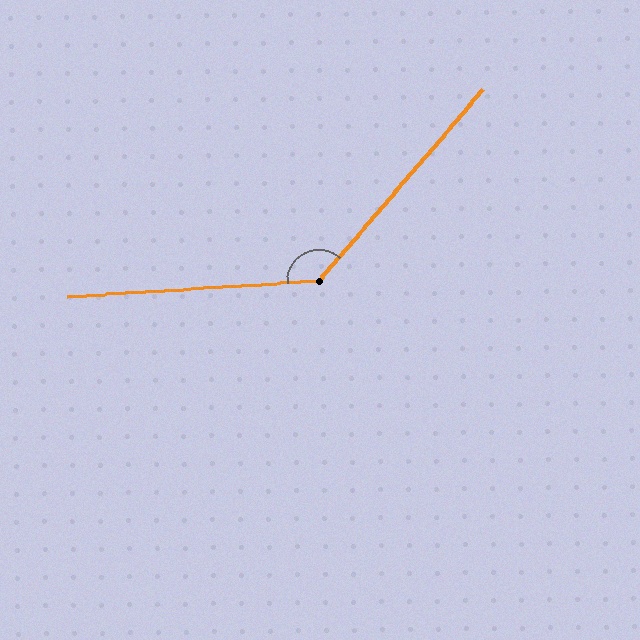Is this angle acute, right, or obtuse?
It is obtuse.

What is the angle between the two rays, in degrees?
Approximately 134 degrees.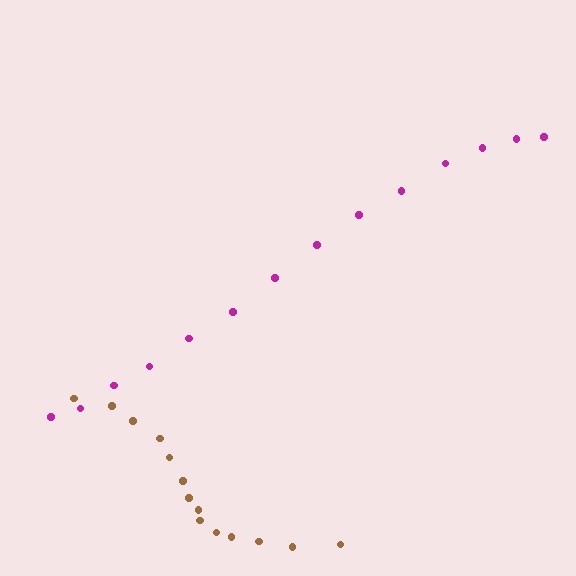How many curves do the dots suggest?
There are 2 distinct paths.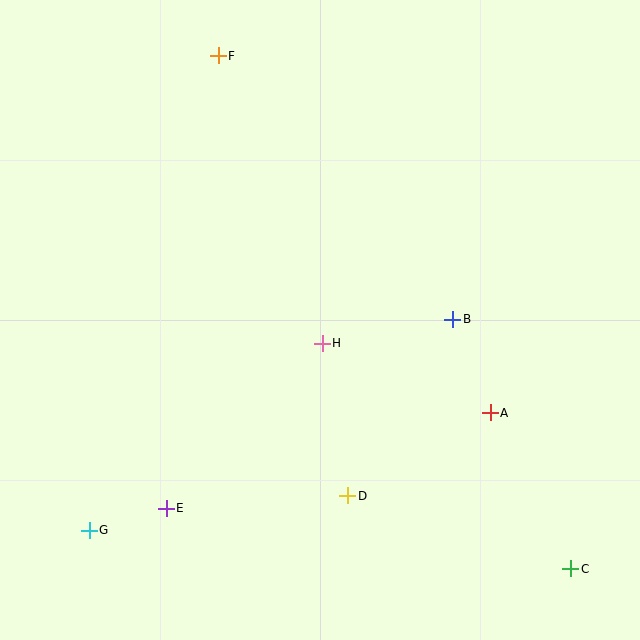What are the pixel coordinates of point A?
Point A is at (490, 413).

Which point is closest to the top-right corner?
Point B is closest to the top-right corner.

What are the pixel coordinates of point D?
Point D is at (347, 496).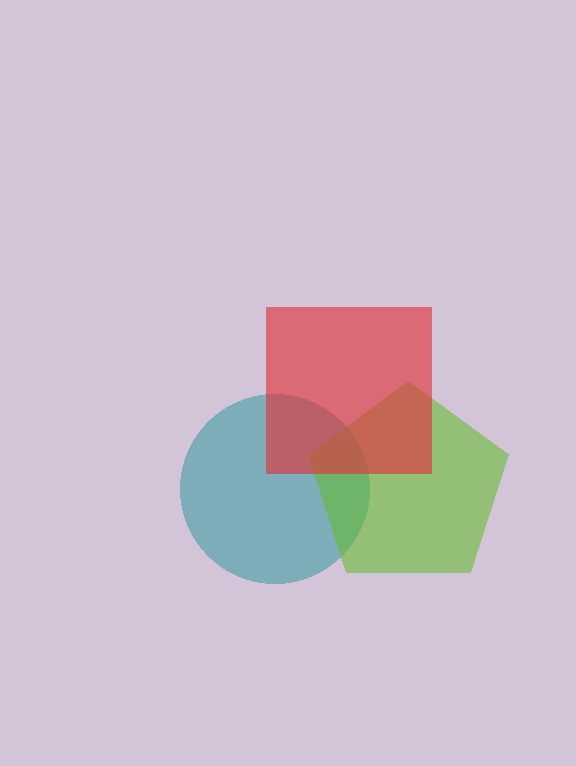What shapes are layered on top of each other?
The layered shapes are: a teal circle, a lime pentagon, a red square.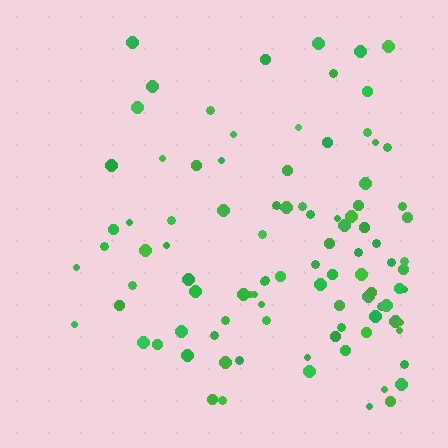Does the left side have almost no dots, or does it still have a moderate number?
Still a moderate number, just noticeably fewer than the right.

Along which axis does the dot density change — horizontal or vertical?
Horizontal.